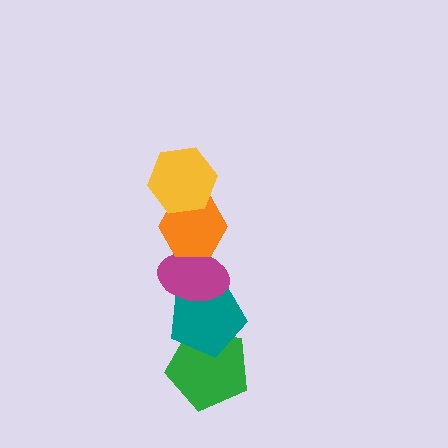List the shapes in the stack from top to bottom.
From top to bottom: the yellow hexagon, the orange hexagon, the magenta ellipse, the teal pentagon, the green pentagon.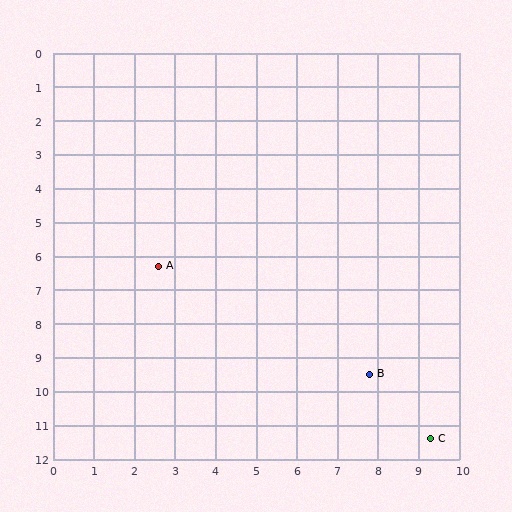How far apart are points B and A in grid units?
Points B and A are about 6.1 grid units apart.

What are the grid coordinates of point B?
Point B is at approximately (7.8, 9.5).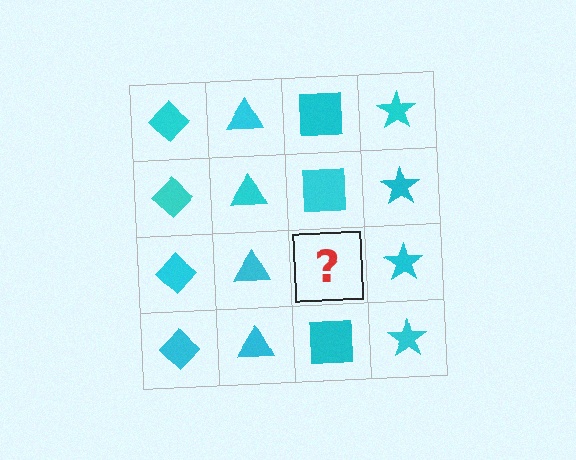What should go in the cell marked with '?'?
The missing cell should contain a cyan square.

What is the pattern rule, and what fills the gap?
The rule is that each column has a consistent shape. The gap should be filled with a cyan square.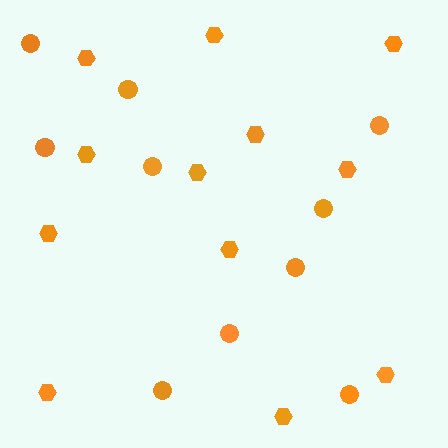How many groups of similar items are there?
There are 2 groups: one group of circles (10) and one group of hexagons (12).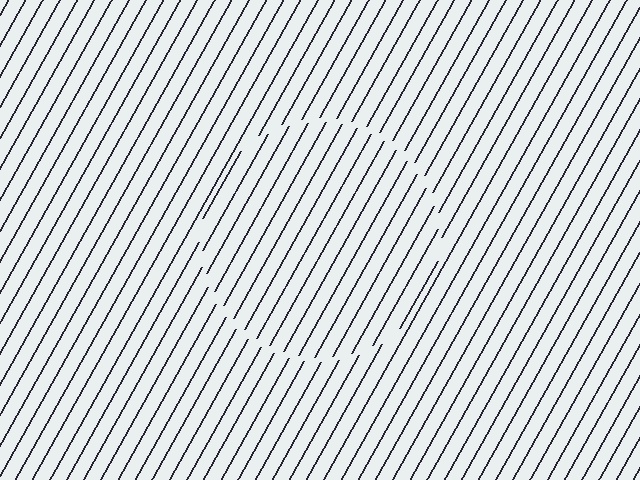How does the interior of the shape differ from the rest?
The interior of the shape contains the same grating, shifted by half a period — the contour is defined by the phase discontinuity where line-ends from the inner and outer gratings abut.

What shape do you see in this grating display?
An illusory circle. The interior of the shape contains the same grating, shifted by half a period — the contour is defined by the phase discontinuity where line-ends from the inner and outer gratings abut.